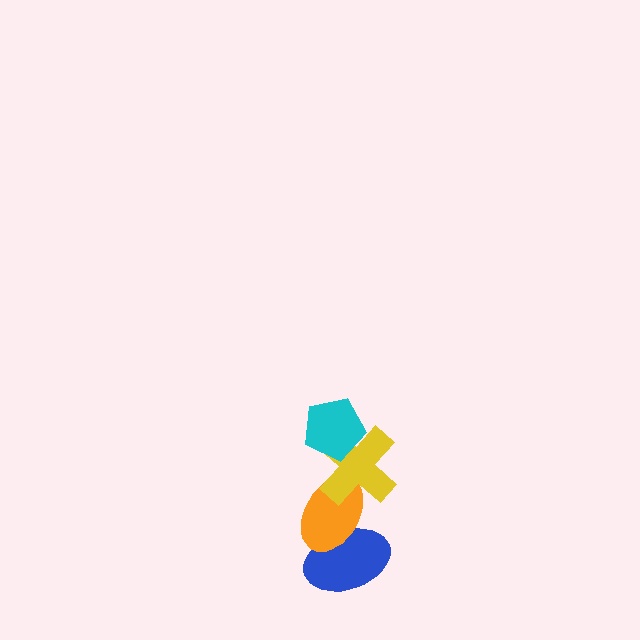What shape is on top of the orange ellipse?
The yellow cross is on top of the orange ellipse.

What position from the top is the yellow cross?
The yellow cross is 2nd from the top.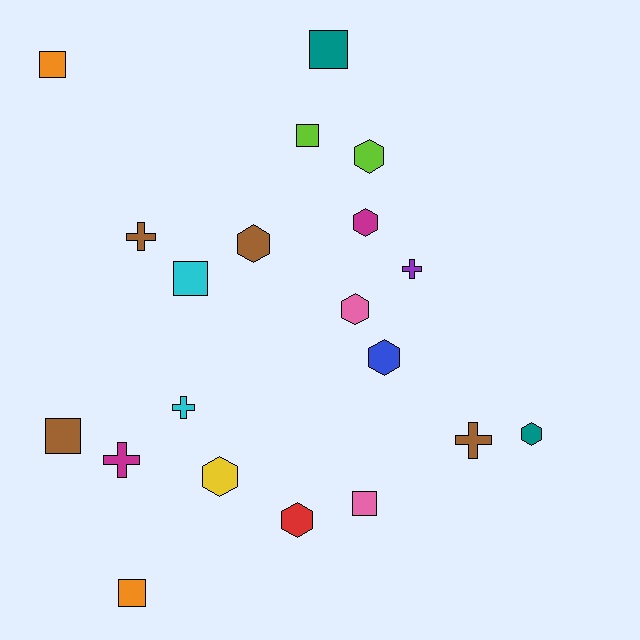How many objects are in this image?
There are 20 objects.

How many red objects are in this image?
There is 1 red object.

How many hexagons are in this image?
There are 8 hexagons.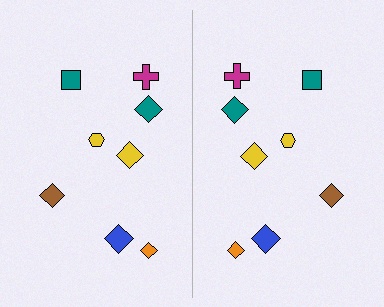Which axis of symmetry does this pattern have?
The pattern has a vertical axis of symmetry running through the center of the image.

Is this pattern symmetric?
Yes, this pattern has bilateral (reflection) symmetry.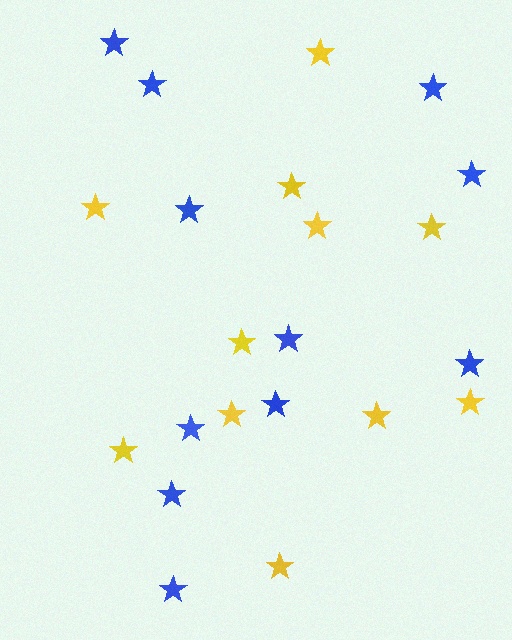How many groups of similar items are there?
There are 2 groups: one group of yellow stars (11) and one group of blue stars (11).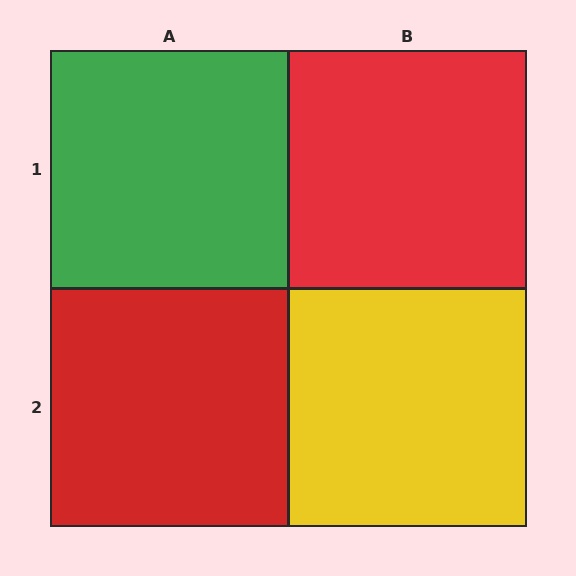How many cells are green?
1 cell is green.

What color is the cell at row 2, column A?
Red.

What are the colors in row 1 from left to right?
Green, red.